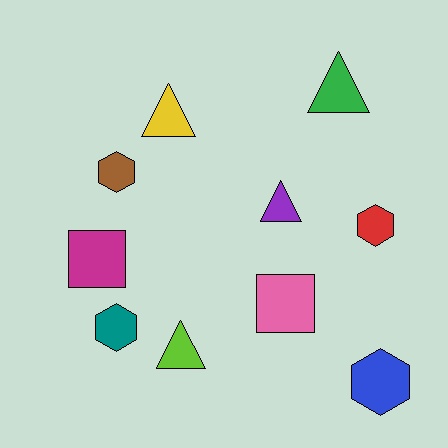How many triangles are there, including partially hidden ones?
There are 4 triangles.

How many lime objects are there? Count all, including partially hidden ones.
There is 1 lime object.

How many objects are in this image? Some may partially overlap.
There are 10 objects.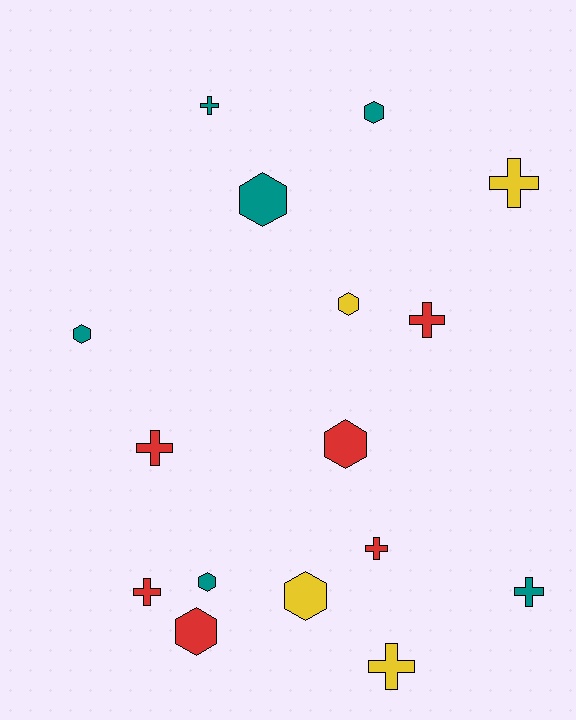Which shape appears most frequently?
Cross, with 8 objects.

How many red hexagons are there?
There are 2 red hexagons.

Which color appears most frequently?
Red, with 6 objects.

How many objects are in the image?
There are 16 objects.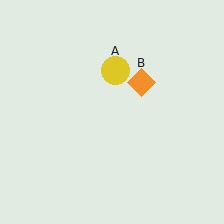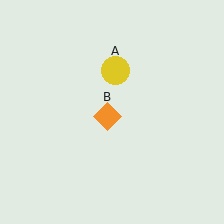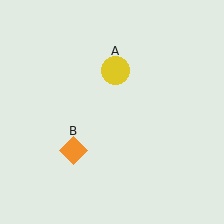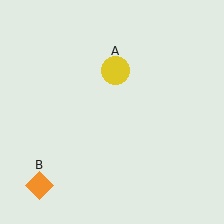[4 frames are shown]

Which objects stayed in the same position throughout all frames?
Yellow circle (object A) remained stationary.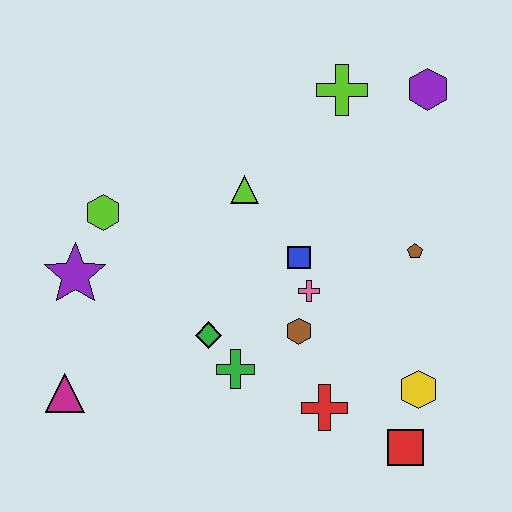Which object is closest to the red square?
The yellow hexagon is closest to the red square.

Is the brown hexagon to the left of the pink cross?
Yes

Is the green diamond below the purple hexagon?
Yes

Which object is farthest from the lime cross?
The magenta triangle is farthest from the lime cross.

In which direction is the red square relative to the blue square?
The red square is below the blue square.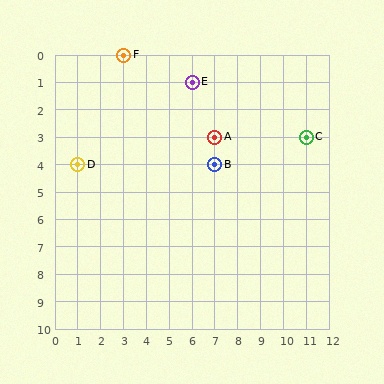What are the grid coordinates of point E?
Point E is at grid coordinates (6, 1).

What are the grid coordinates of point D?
Point D is at grid coordinates (1, 4).